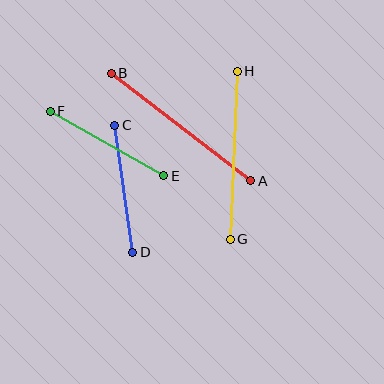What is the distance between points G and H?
The distance is approximately 168 pixels.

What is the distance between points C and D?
The distance is approximately 128 pixels.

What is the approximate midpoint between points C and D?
The midpoint is at approximately (124, 189) pixels.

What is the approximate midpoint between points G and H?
The midpoint is at approximately (234, 155) pixels.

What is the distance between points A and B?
The distance is approximately 176 pixels.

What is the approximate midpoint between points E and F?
The midpoint is at approximately (107, 143) pixels.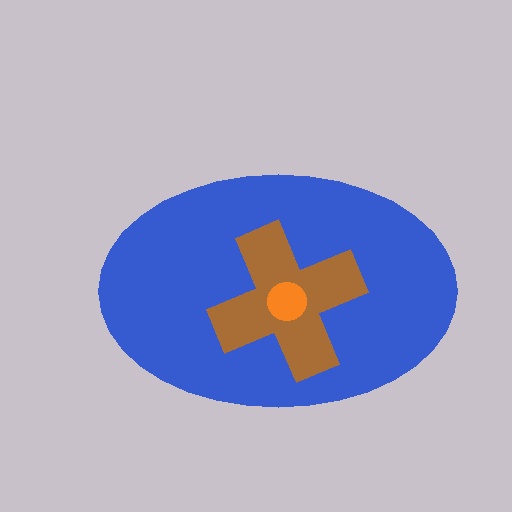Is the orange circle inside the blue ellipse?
Yes.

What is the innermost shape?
The orange circle.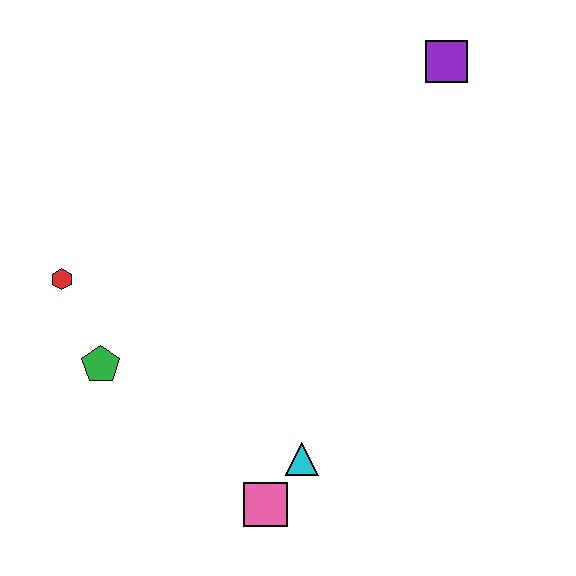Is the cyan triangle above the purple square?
No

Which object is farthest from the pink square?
The purple square is farthest from the pink square.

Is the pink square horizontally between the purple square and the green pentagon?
Yes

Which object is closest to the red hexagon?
The green pentagon is closest to the red hexagon.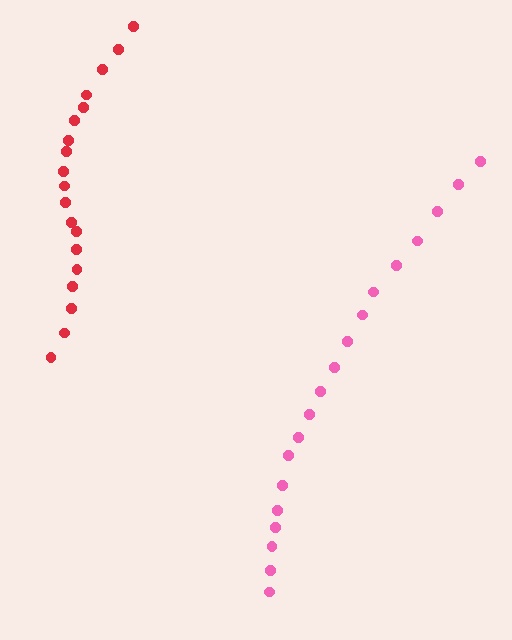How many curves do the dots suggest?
There are 2 distinct paths.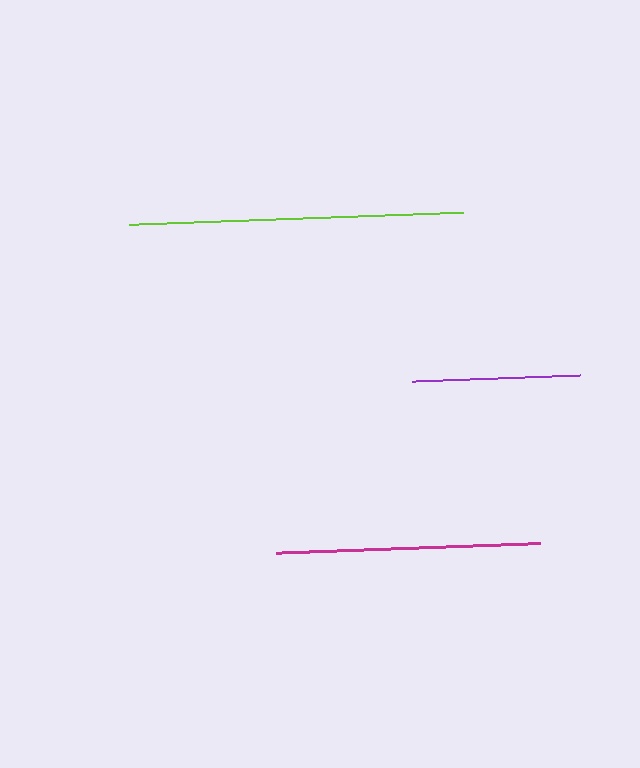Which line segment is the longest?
The lime line is the longest at approximately 333 pixels.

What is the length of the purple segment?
The purple segment is approximately 168 pixels long.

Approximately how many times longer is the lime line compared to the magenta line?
The lime line is approximately 1.3 times the length of the magenta line.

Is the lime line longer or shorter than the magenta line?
The lime line is longer than the magenta line.